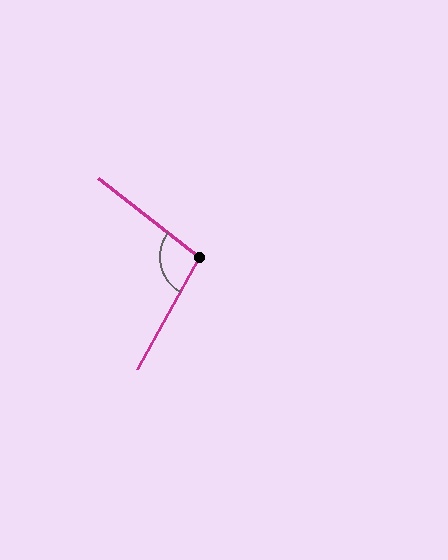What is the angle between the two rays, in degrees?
Approximately 99 degrees.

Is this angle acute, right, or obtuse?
It is obtuse.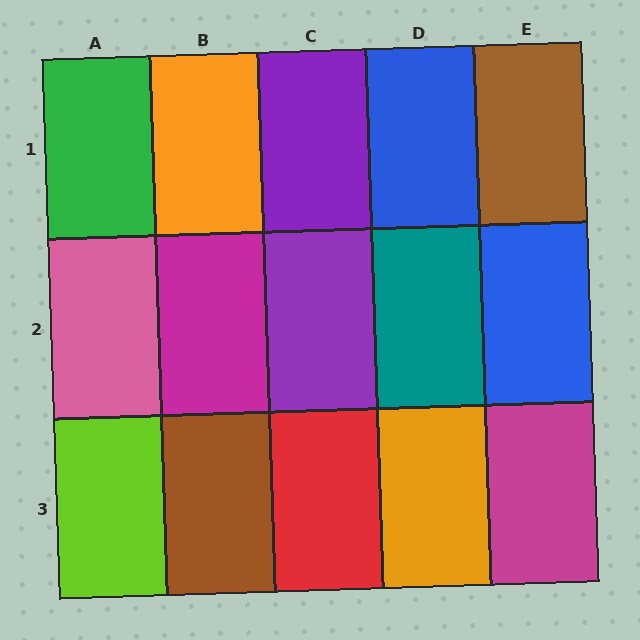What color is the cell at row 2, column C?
Purple.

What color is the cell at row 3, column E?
Magenta.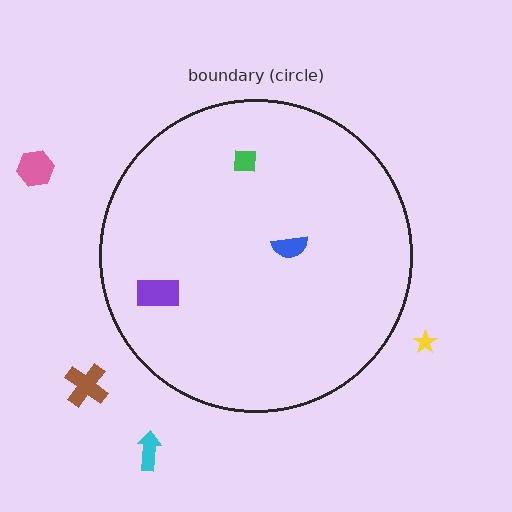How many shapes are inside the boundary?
3 inside, 4 outside.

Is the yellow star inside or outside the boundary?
Outside.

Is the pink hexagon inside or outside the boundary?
Outside.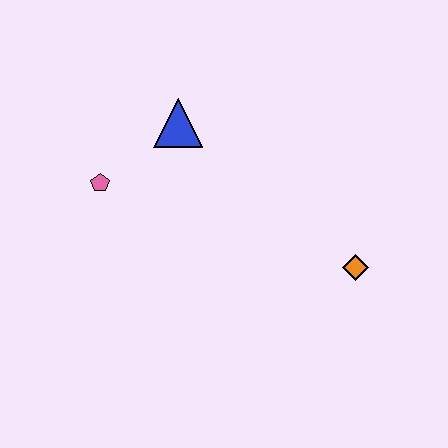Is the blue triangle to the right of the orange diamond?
No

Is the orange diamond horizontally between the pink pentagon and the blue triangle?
No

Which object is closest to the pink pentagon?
The blue triangle is closest to the pink pentagon.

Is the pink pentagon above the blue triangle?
No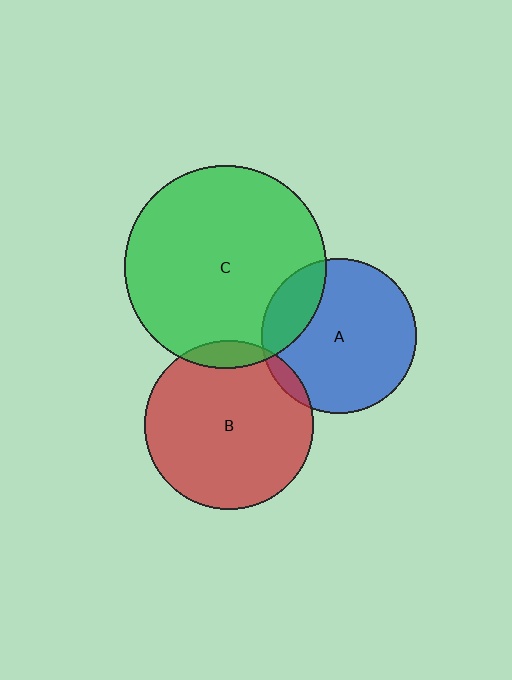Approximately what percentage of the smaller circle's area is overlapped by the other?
Approximately 10%.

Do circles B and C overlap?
Yes.